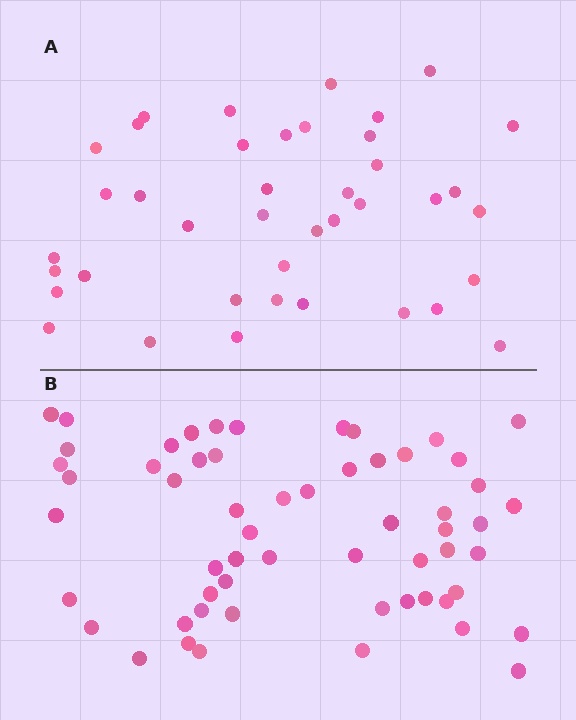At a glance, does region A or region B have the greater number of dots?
Region B (the bottom region) has more dots.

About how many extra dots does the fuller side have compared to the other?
Region B has approximately 20 more dots than region A.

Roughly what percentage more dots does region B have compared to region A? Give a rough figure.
About 45% more.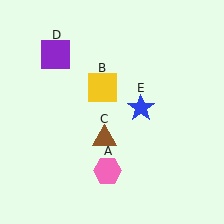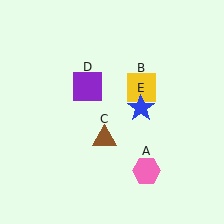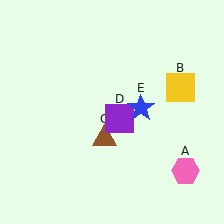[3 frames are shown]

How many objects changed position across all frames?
3 objects changed position: pink hexagon (object A), yellow square (object B), purple square (object D).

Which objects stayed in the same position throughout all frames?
Brown triangle (object C) and blue star (object E) remained stationary.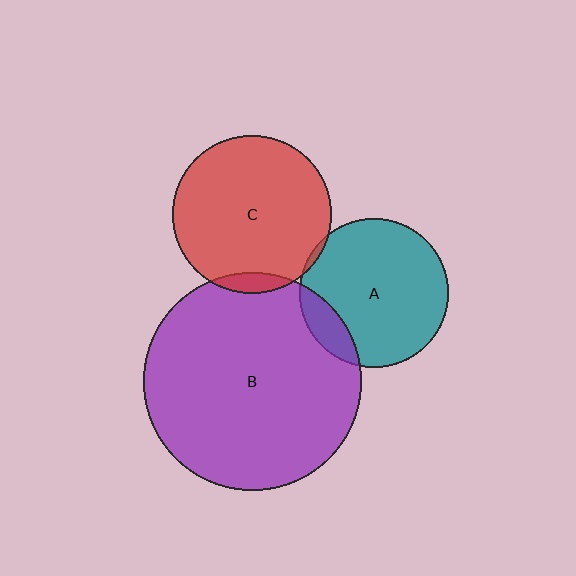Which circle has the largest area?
Circle B (purple).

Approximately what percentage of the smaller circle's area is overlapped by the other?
Approximately 15%.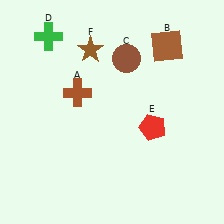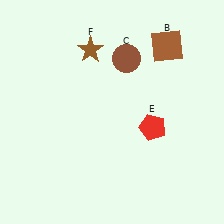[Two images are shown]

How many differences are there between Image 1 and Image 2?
There are 2 differences between the two images.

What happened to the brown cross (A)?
The brown cross (A) was removed in Image 2. It was in the top-left area of Image 1.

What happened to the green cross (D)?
The green cross (D) was removed in Image 2. It was in the top-left area of Image 1.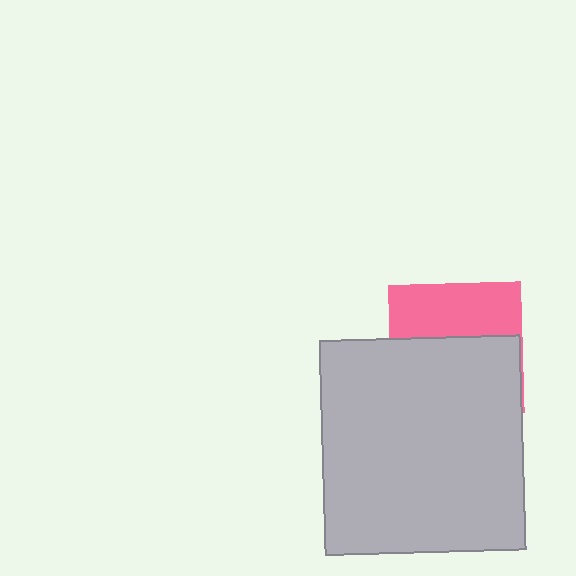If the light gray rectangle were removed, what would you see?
You would see the complete pink square.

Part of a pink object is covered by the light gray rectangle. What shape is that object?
It is a square.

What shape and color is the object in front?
The object in front is a light gray rectangle.